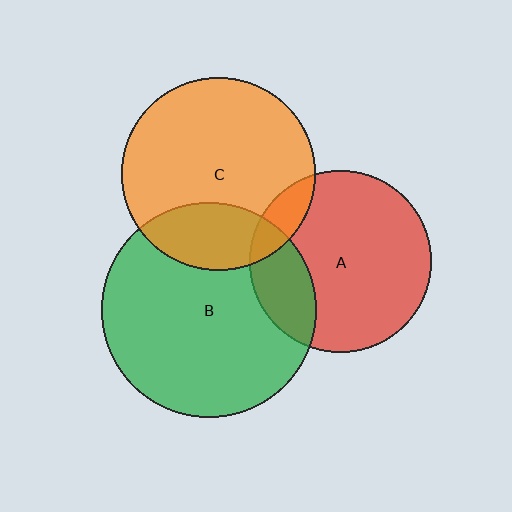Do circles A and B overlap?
Yes.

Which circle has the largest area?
Circle B (green).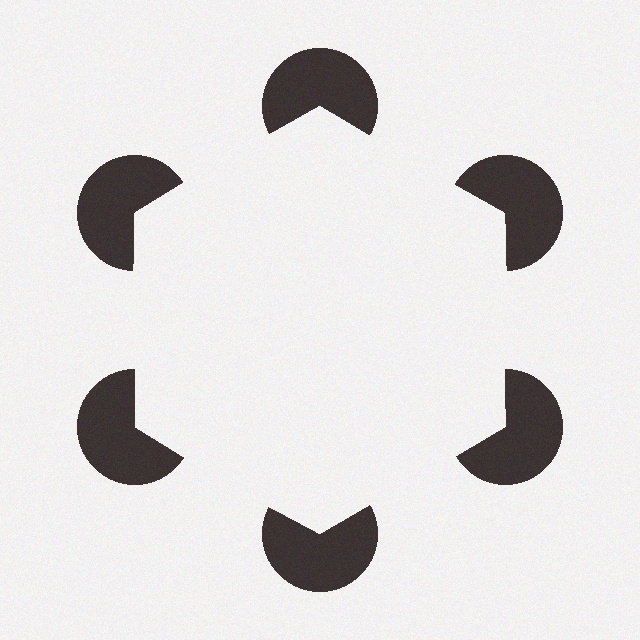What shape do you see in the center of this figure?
An illusory hexagon — its edges are inferred from the aligned wedge cuts in the pac-man discs, not physically drawn.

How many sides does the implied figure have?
6 sides.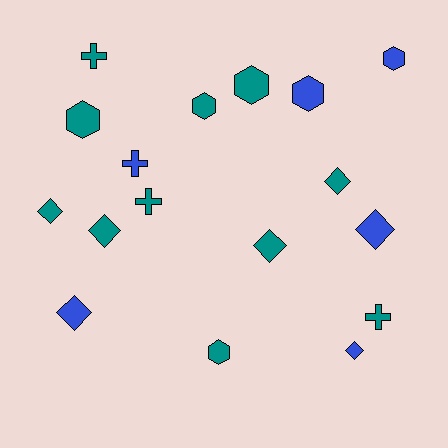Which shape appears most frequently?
Diamond, with 7 objects.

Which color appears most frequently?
Teal, with 11 objects.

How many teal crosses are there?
There are 3 teal crosses.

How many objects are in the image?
There are 17 objects.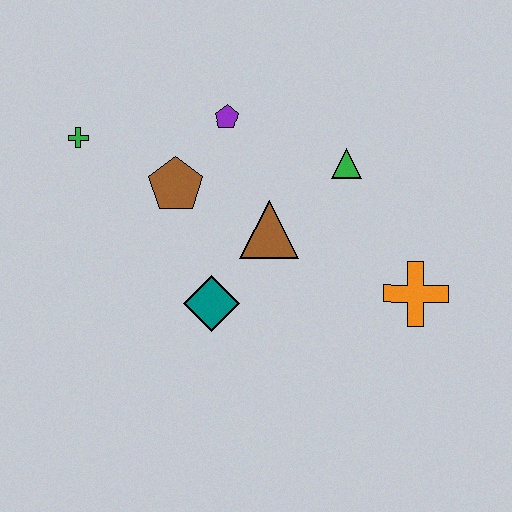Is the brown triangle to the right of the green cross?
Yes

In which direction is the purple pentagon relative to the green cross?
The purple pentagon is to the right of the green cross.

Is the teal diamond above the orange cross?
No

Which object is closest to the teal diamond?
The brown triangle is closest to the teal diamond.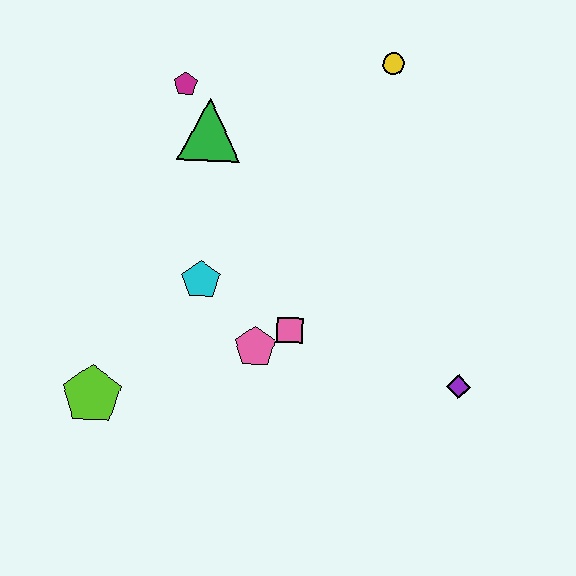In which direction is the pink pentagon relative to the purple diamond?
The pink pentagon is to the left of the purple diamond.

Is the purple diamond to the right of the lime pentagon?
Yes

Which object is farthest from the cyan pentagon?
The yellow circle is farthest from the cyan pentagon.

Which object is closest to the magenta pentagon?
The green triangle is closest to the magenta pentagon.